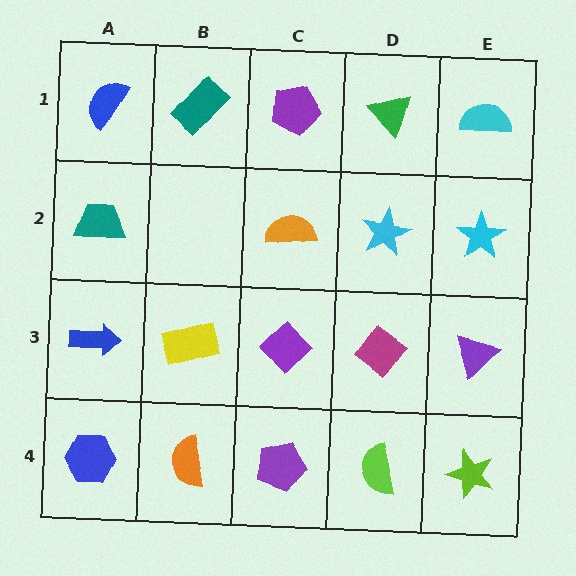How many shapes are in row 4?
5 shapes.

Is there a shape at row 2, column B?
No, that cell is empty.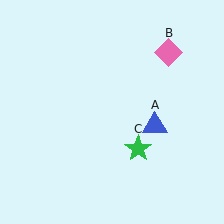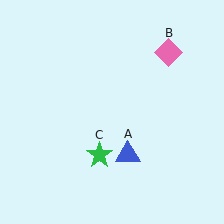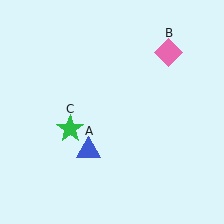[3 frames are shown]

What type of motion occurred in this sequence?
The blue triangle (object A), green star (object C) rotated clockwise around the center of the scene.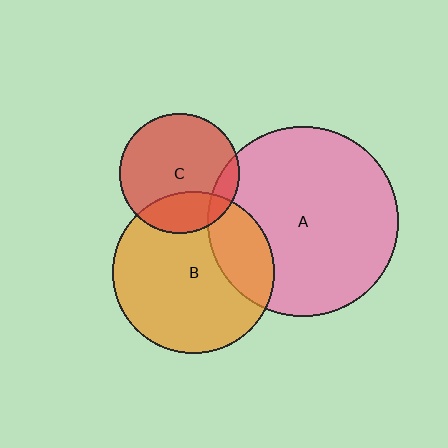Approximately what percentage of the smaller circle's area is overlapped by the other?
Approximately 25%.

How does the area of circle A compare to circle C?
Approximately 2.5 times.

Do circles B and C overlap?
Yes.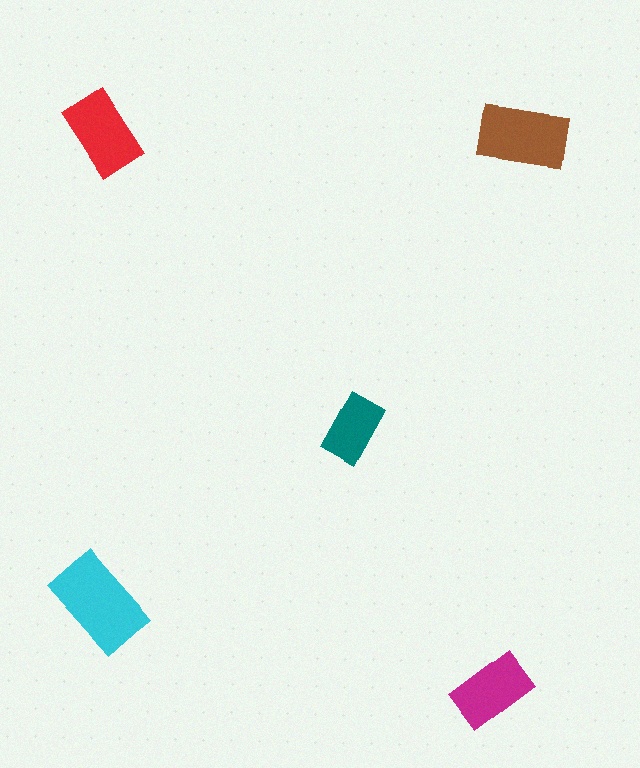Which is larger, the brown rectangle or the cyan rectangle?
The cyan one.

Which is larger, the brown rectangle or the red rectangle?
The brown one.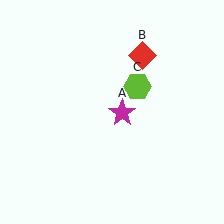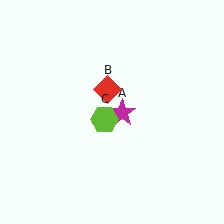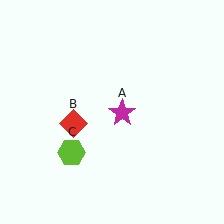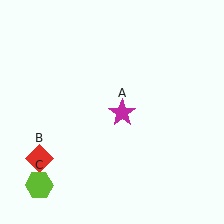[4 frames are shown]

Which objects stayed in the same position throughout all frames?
Magenta star (object A) remained stationary.